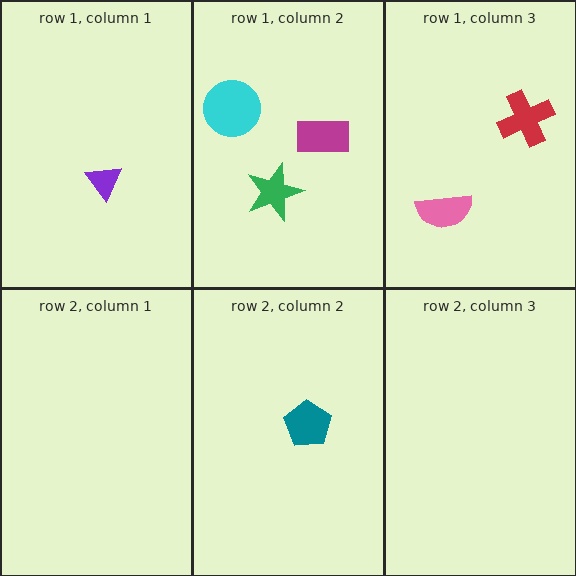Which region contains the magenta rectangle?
The row 1, column 2 region.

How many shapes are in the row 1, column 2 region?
3.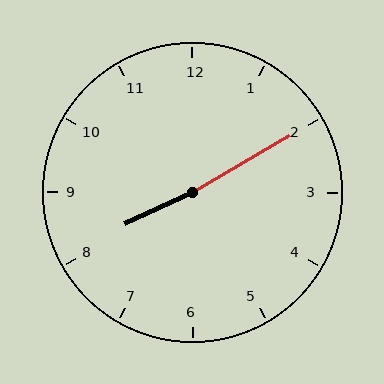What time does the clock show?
8:10.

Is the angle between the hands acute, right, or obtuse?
It is obtuse.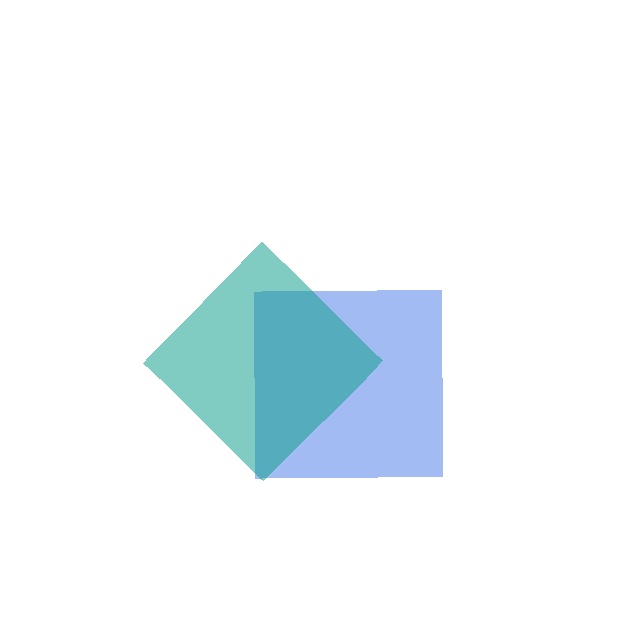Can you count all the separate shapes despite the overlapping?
Yes, there are 2 separate shapes.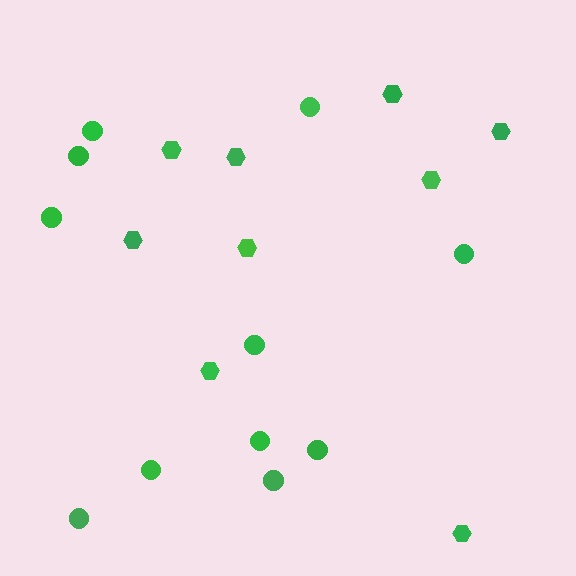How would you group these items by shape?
There are 2 groups: one group of hexagons (9) and one group of circles (11).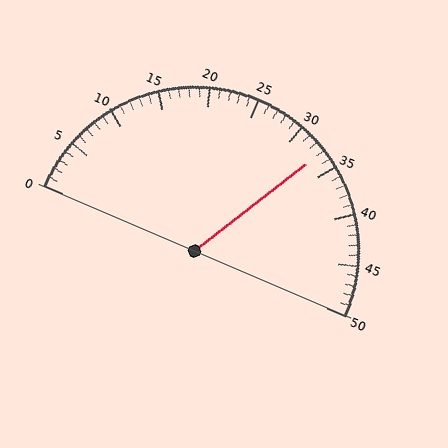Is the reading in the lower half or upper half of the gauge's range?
The reading is in the upper half of the range (0 to 50).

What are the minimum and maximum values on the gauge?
The gauge ranges from 0 to 50.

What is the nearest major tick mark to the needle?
The nearest major tick mark is 35.